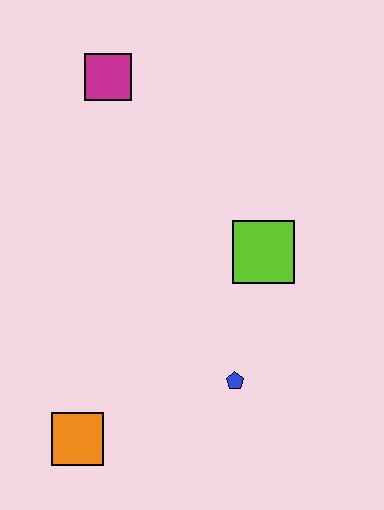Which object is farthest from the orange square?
The magenta square is farthest from the orange square.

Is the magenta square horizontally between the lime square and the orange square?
Yes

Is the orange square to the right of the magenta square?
No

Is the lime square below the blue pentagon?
No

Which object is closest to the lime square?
The blue pentagon is closest to the lime square.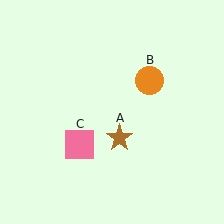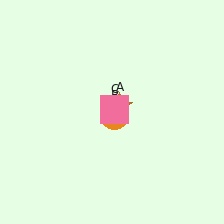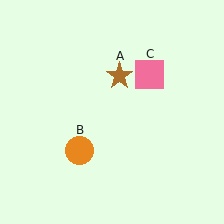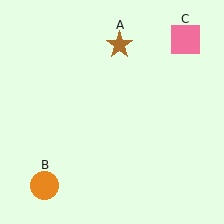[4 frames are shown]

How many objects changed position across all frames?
3 objects changed position: brown star (object A), orange circle (object B), pink square (object C).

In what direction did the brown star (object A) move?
The brown star (object A) moved up.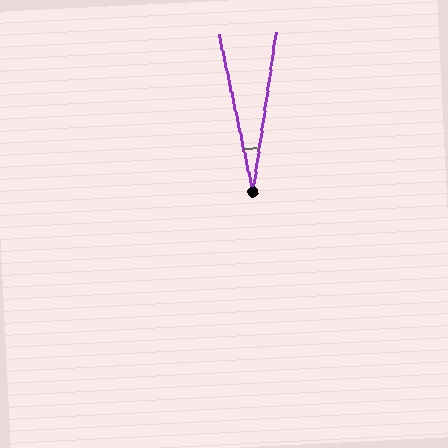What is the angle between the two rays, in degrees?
Approximately 21 degrees.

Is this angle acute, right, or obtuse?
It is acute.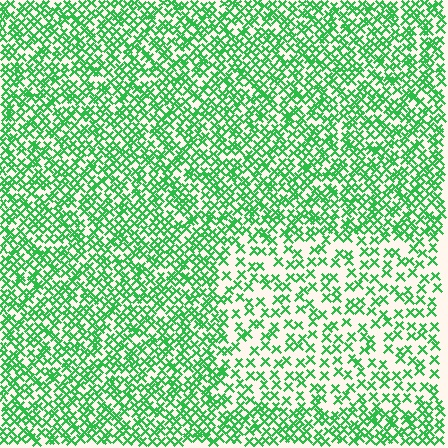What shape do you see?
I see a rectangle.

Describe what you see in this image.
The image contains small green elements arranged at two different densities. A rectangle-shaped region is visible where the elements are less densely packed than the surrounding area.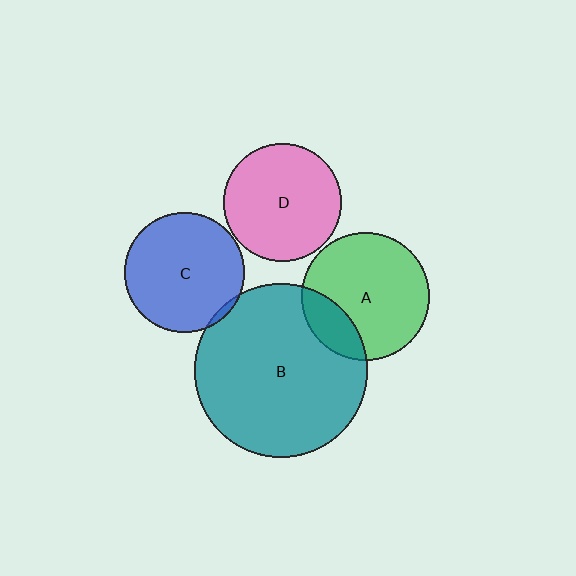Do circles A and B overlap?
Yes.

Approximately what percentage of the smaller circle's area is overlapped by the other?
Approximately 20%.